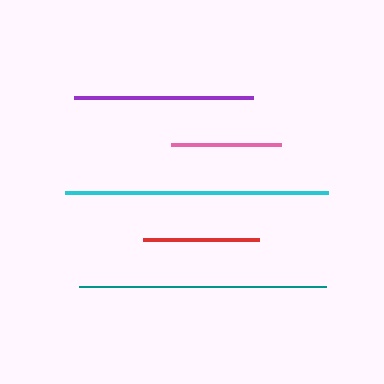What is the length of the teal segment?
The teal segment is approximately 246 pixels long.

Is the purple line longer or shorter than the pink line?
The purple line is longer than the pink line.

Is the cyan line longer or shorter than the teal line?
The cyan line is longer than the teal line.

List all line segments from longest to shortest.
From longest to shortest: cyan, teal, purple, red, pink.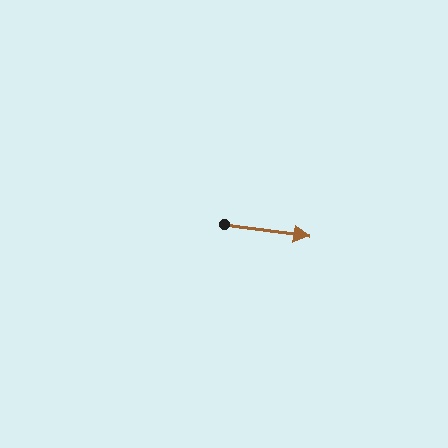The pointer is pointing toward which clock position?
Roughly 3 o'clock.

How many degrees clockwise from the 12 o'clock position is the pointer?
Approximately 98 degrees.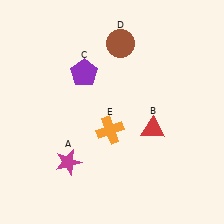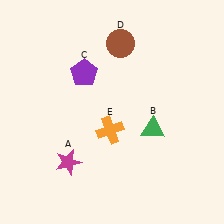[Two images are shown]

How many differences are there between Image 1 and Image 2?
There is 1 difference between the two images.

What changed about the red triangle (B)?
In Image 1, B is red. In Image 2, it changed to green.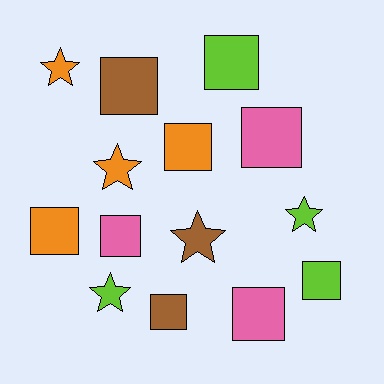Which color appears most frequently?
Orange, with 4 objects.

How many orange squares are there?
There are 2 orange squares.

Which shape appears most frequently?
Square, with 9 objects.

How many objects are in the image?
There are 14 objects.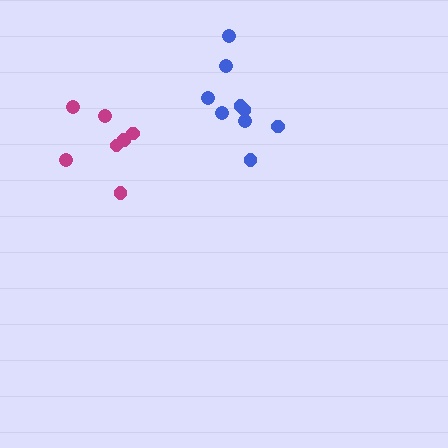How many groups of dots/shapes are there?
There are 2 groups.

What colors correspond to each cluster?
The clusters are colored: magenta, blue.